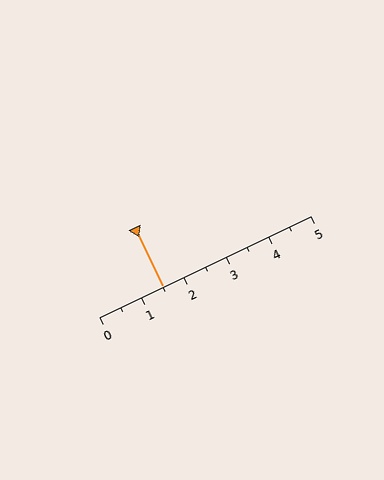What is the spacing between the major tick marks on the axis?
The major ticks are spaced 1 apart.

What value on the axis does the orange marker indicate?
The marker indicates approximately 1.5.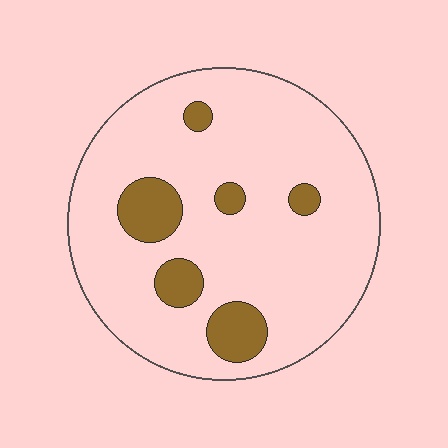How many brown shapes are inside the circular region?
6.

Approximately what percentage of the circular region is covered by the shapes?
Approximately 15%.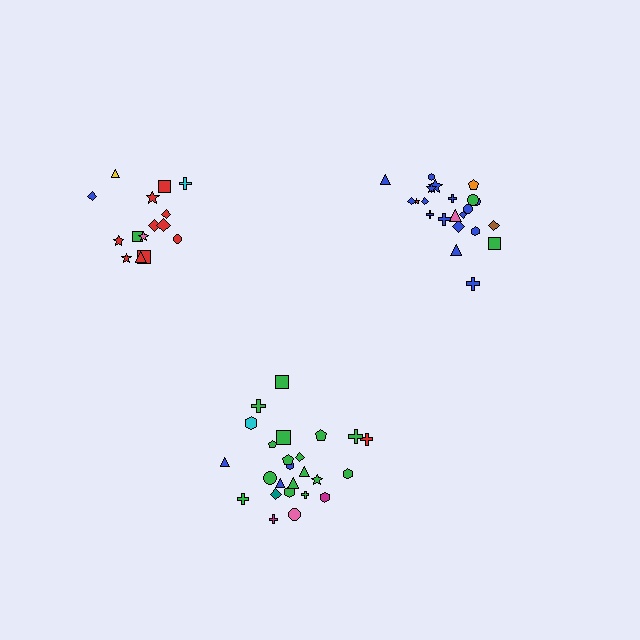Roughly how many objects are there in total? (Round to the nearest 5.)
Roughly 60 objects in total.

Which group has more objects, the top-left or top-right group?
The top-right group.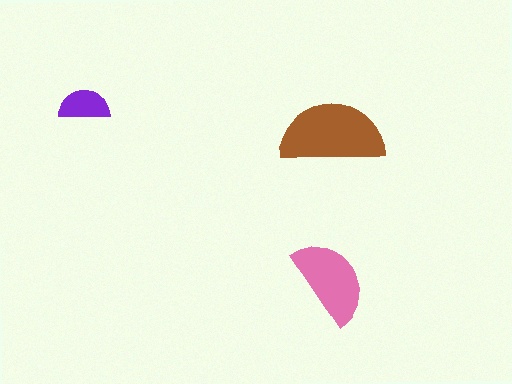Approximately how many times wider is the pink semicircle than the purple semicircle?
About 1.5 times wider.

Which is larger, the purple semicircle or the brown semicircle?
The brown one.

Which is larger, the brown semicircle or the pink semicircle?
The brown one.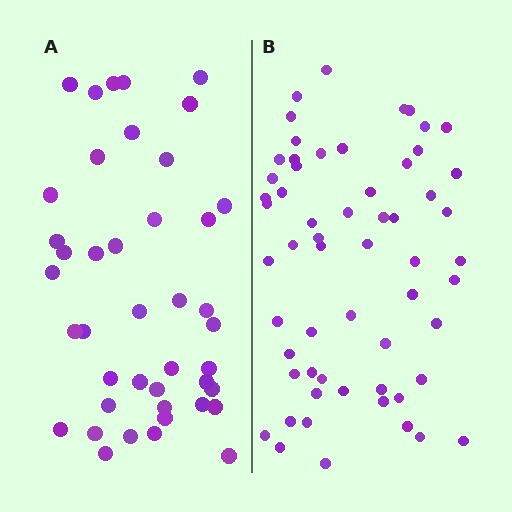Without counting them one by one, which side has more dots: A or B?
Region B (the right region) has more dots.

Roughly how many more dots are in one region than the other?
Region B has approximately 15 more dots than region A.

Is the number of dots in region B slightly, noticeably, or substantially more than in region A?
Region B has noticeably more, but not dramatically so. The ratio is roughly 1.4 to 1.